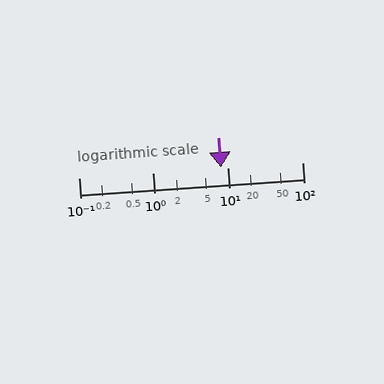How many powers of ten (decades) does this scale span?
The scale spans 3 decades, from 0.1 to 100.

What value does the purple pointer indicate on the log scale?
The pointer indicates approximately 8.2.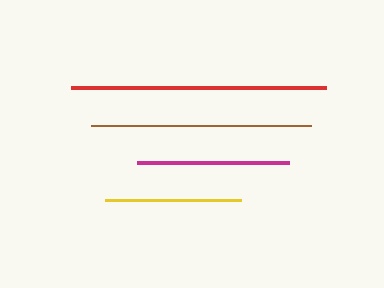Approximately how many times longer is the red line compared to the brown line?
The red line is approximately 1.2 times the length of the brown line.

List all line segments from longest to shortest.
From longest to shortest: red, brown, magenta, yellow.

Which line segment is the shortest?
The yellow line is the shortest at approximately 136 pixels.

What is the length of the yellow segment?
The yellow segment is approximately 136 pixels long.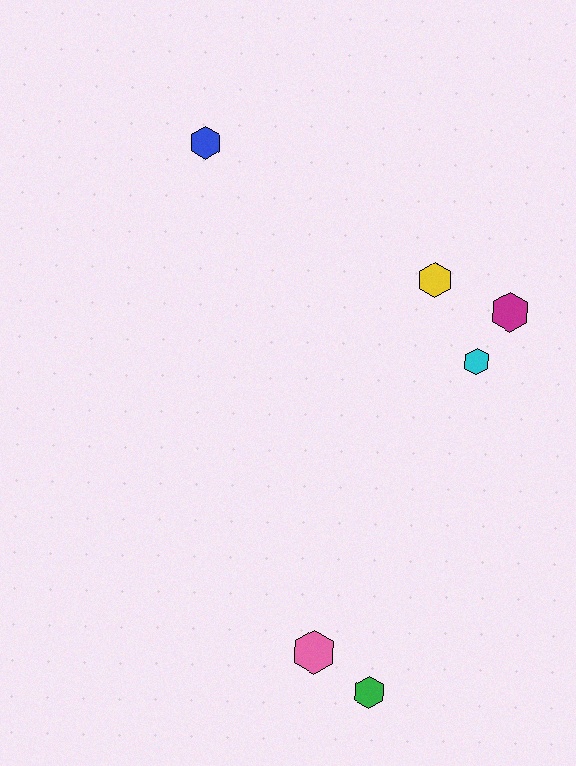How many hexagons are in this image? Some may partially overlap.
There are 6 hexagons.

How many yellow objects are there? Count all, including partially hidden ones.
There is 1 yellow object.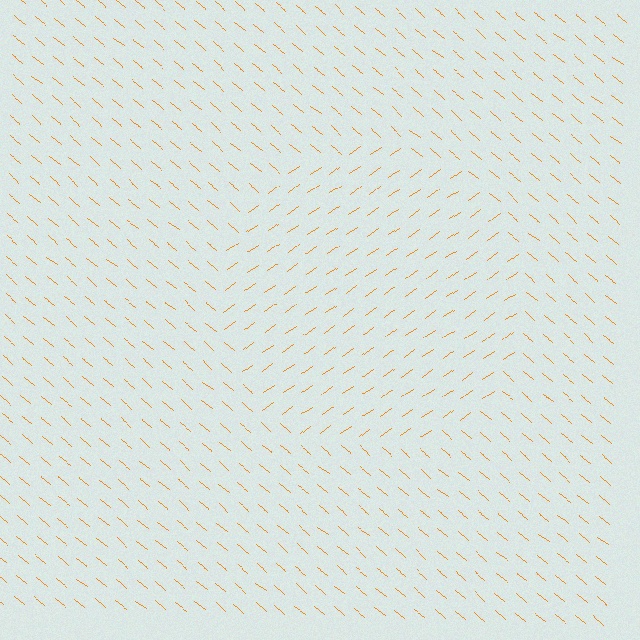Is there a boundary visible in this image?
Yes, there is a texture boundary formed by a change in line orientation.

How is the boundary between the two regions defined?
The boundary is defined purely by a change in line orientation (approximately 75 degrees difference). All lines are the same color and thickness.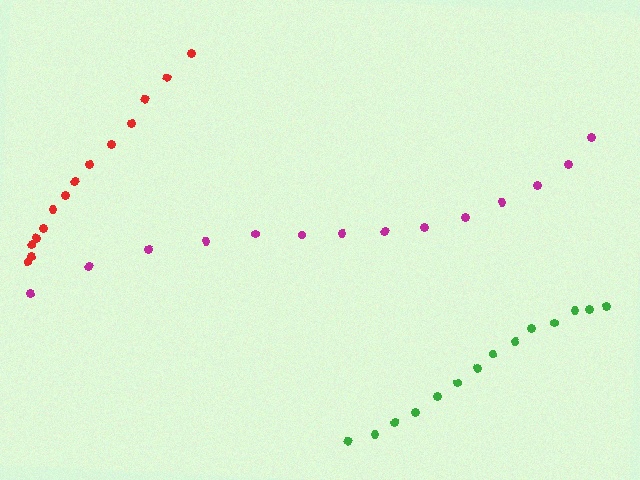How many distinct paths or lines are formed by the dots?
There are 3 distinct paths.